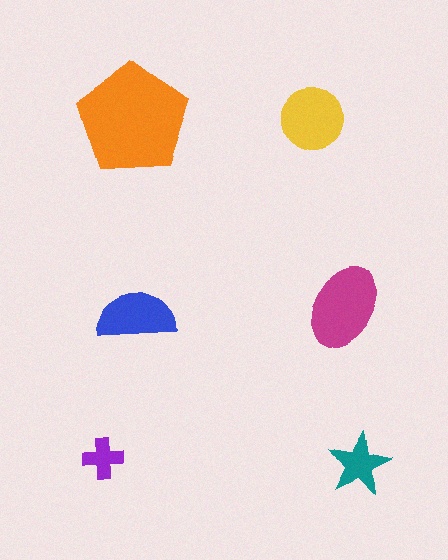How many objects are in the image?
There are 6 objects in the image.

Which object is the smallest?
The purple cross.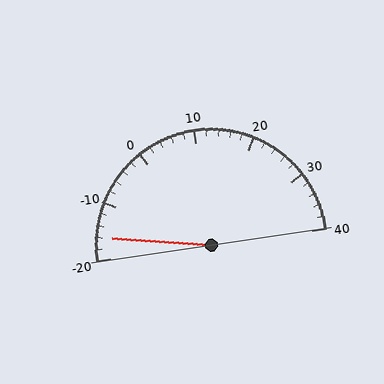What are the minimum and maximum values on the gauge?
The gauge ranges from -20 to 40.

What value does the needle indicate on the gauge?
The needle indicates approximately -16.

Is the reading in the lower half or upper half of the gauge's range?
The reading is in the lower half of the range (-20 to 40).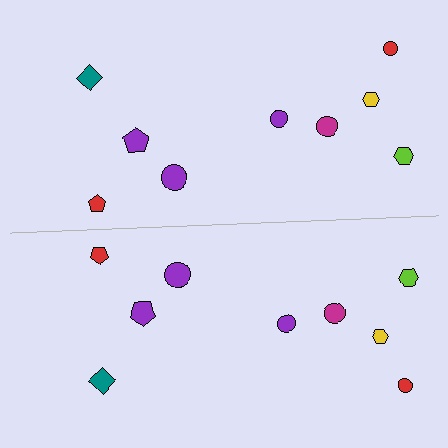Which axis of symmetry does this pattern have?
The pattern has a horizontal axis of symmetry running through the center of the image.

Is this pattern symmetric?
Yes, this pattern has bilateral (reflection) symmetry.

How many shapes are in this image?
There are 18 shapes in this image.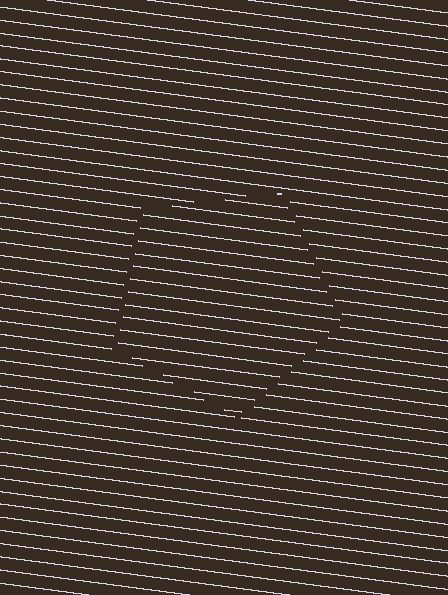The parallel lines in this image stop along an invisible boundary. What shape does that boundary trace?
An illusory pentagon. The interior of the shape contains the same grating, shifted by half a period — the contour is defined by the phase discontinuity where line-ends from the inner and outer gratings abut.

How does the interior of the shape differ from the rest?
The interior of the shape contains the same grating, shifted by half a period — the contour is defined by the phase discontinuity where line-ends from the inner and outer gratings abut.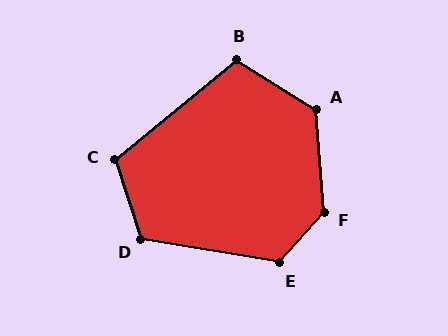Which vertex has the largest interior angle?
F, at approximately 134 degrees.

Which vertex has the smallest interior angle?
B, at approximately 108 degrees.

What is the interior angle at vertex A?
Approximately 126 degrees (obtuse).